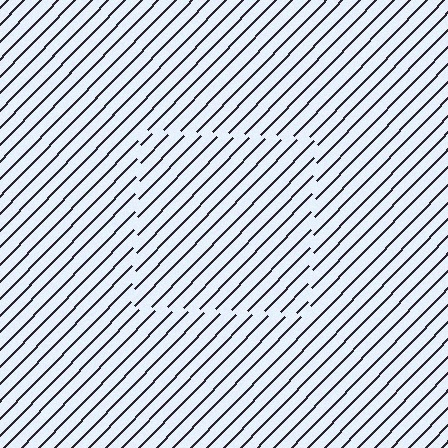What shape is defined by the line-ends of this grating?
An illusory square. The interior of the shape contains the same grating, shifted by half a period — the contour is defined by the phase discontinuity where line-ends from the inner and outer gratings abut.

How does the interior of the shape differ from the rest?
The interior of the shape contains the same grating, shifted by half a period — the contour is defined by the phase discontinuity where line-ends from the inner and outer gratings abut.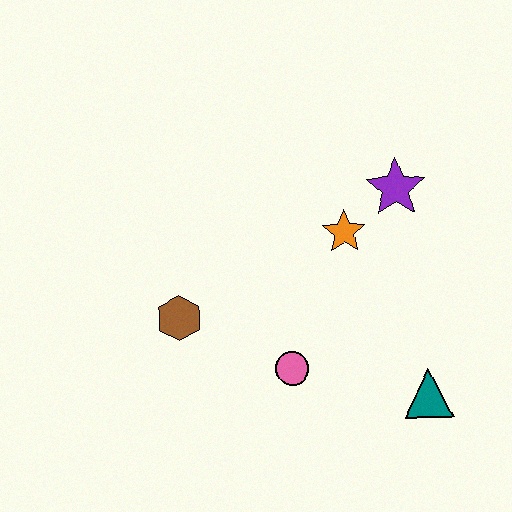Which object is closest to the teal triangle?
The pink circle is closest to the teal triangle.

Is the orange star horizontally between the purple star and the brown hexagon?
Yes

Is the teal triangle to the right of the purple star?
Yes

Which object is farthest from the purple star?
The brown hexagon is farthest from the purple star.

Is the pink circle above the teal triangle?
Yes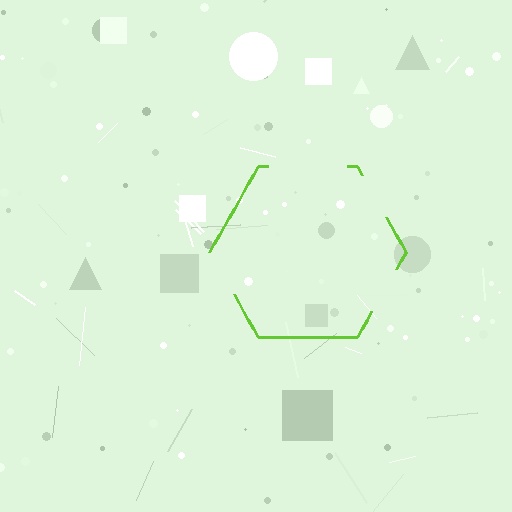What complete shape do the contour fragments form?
The contour fragments form a hexagon.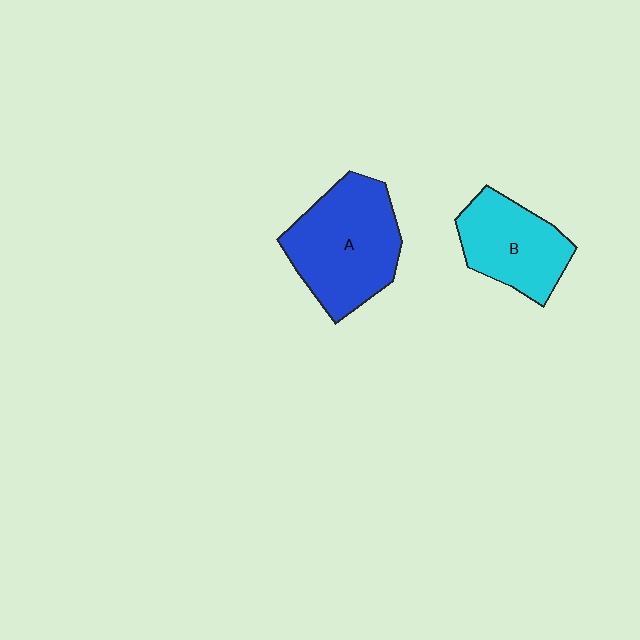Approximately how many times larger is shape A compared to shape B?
Approximately 1.4 times.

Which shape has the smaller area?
Shape B (cyan).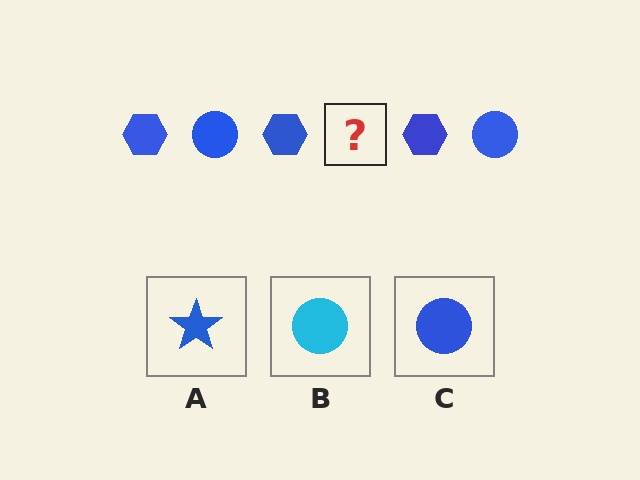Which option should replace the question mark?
Option C.